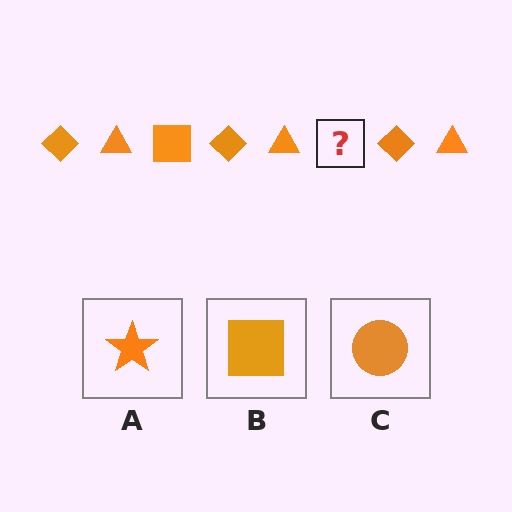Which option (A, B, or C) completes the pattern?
B.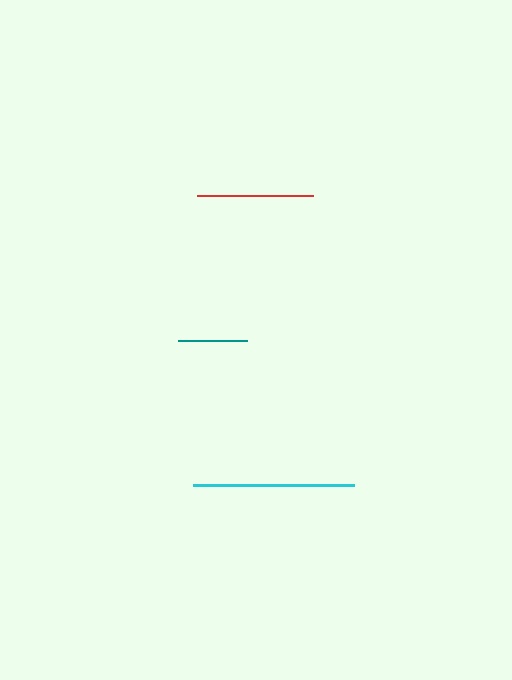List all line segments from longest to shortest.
From longest to shortest: cyan, red, teal.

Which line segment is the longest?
The cyan line is the longest at approximately 161 pixels.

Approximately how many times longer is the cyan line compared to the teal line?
The cyan line is approximately 2.3 times the length of the teal line.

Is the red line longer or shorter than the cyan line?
The cyan line is longer than the red line.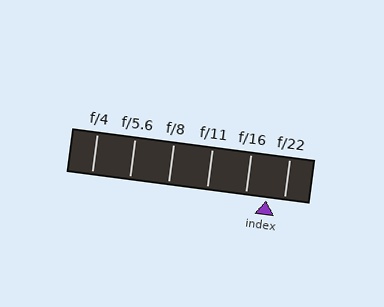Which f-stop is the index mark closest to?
The index mark is closest to f/22.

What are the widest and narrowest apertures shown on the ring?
The widest aperture shown is f/4 and the narrowest is f/22.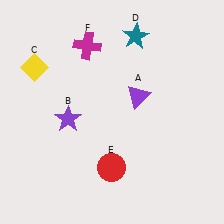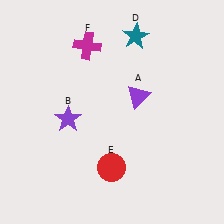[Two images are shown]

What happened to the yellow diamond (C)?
The yellow diamond (C) was removed in Image 2. It was in the top-left area of Image 1.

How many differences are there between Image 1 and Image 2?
There is 1 difference between the two images.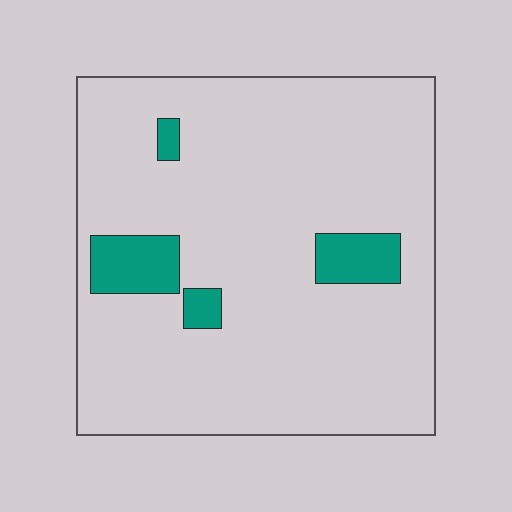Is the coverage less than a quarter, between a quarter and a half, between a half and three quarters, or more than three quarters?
Less than a quarter.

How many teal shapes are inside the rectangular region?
4.